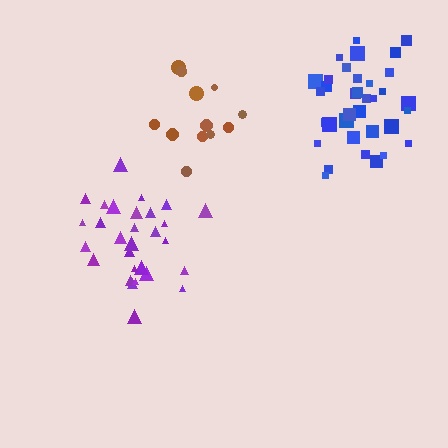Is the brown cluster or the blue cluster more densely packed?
Blue.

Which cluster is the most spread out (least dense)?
Brown.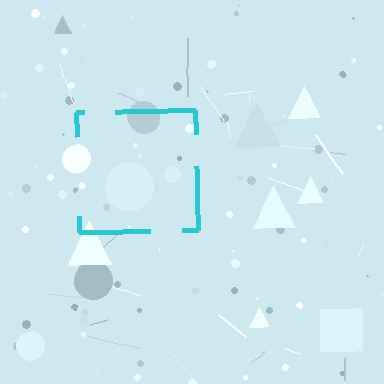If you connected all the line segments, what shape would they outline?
They would outline a square.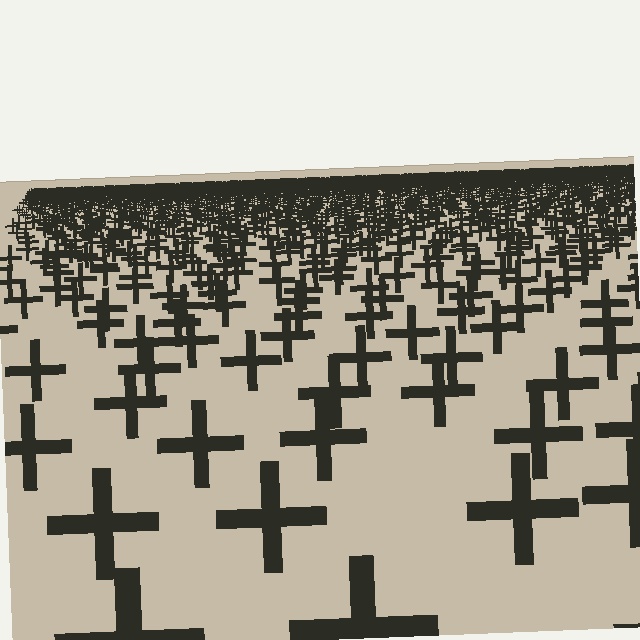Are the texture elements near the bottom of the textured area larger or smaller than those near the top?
Larger. Near the bottom, elements are closer to the viewer and appear at a bigger on-screen size.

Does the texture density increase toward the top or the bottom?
Density increases toward the top.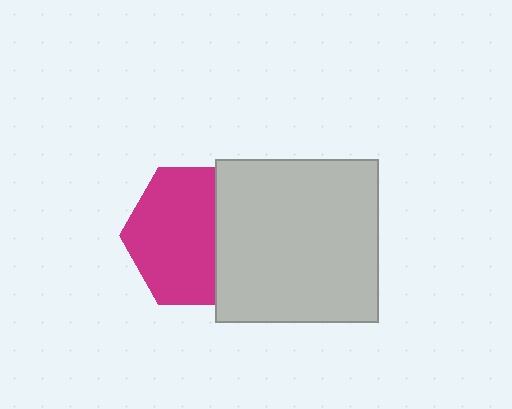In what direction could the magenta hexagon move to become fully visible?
The magenta hexagon could move left. That would shift it out from behind the light gray square entirely.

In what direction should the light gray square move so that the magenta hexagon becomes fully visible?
The light gray square should move right. That is the shortest direction to clear the overlap and leave the magenta hexagon fully visible.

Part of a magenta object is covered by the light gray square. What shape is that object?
It is a hexagon.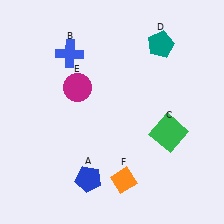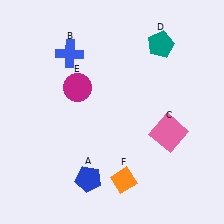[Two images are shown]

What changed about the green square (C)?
In Image 1, C is green. In Image 2, it changed to pink.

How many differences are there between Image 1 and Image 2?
There is 1 difference between the two images.